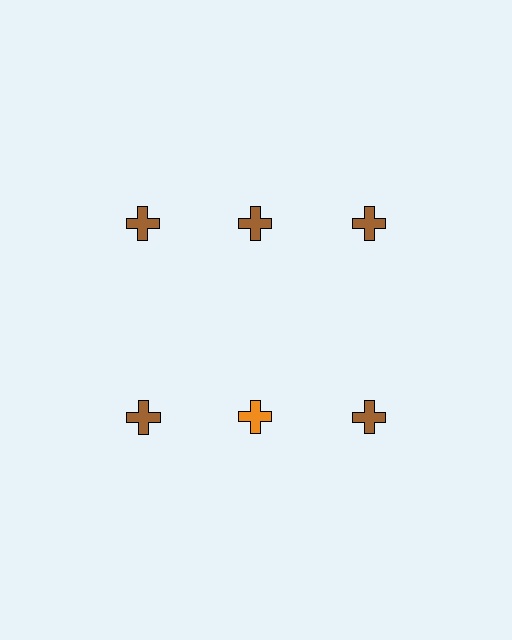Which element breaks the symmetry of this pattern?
The orange cross in the second row, second from left column breaks the symmetry. All other shapes are brown crosses.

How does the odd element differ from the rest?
It has a different color: orange instead of brown.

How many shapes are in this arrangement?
There are 6 shapes arranged in a grid pattern.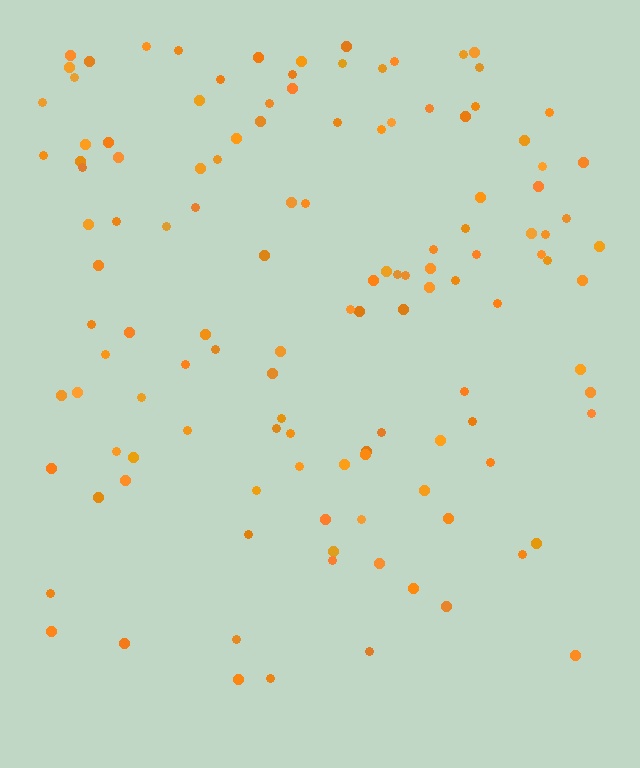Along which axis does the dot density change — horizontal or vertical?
Vertical.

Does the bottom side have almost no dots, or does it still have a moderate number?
Still a moderate number, just noticeably fewer than the top.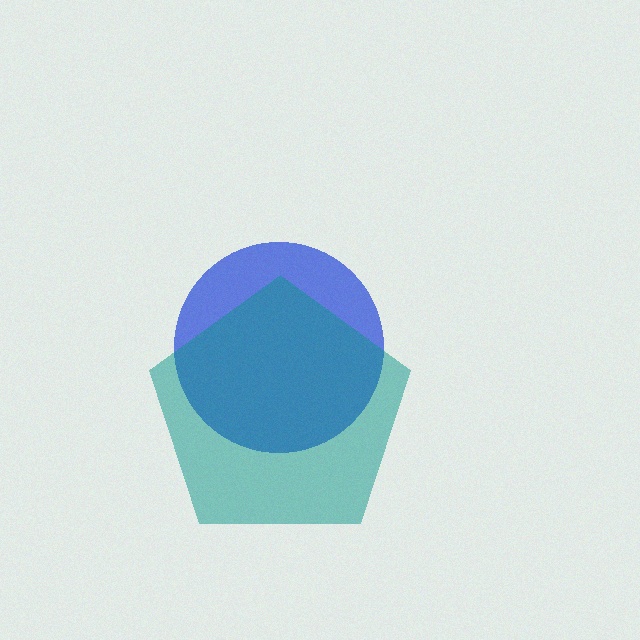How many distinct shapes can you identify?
There are 2 distinct shapes: a blue circle, a teal pentagon.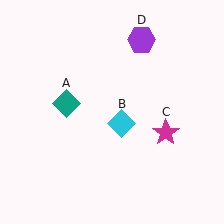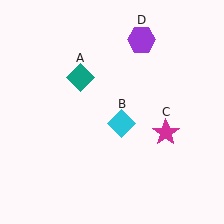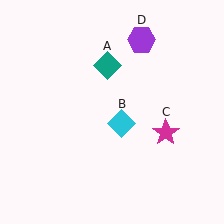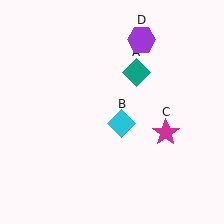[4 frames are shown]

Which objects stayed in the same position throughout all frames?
Cyan diamond (object B) and magenta star (object C) and purple hexagon (object D) remained stationary.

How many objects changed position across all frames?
1 object changed position: teal diamond (object A).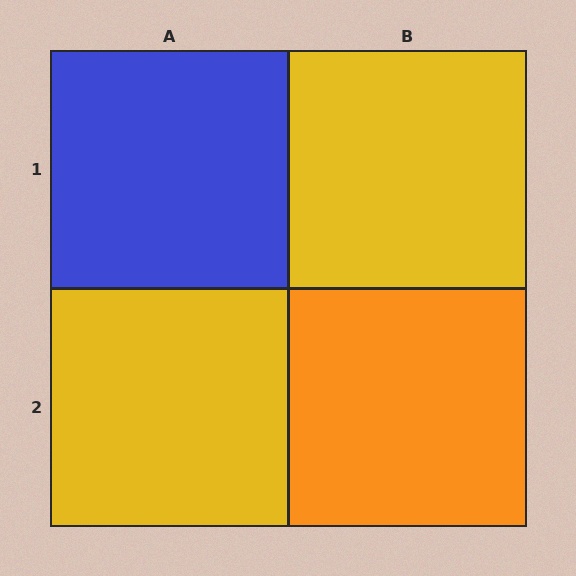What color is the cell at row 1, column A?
Blue.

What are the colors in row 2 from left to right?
Yellow, orange.